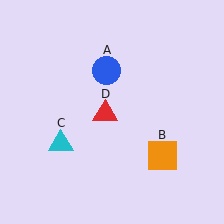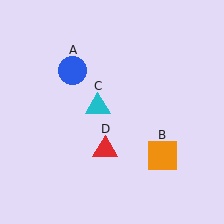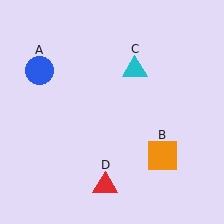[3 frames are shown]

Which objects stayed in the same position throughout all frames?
Orange square (object B) remained stationary.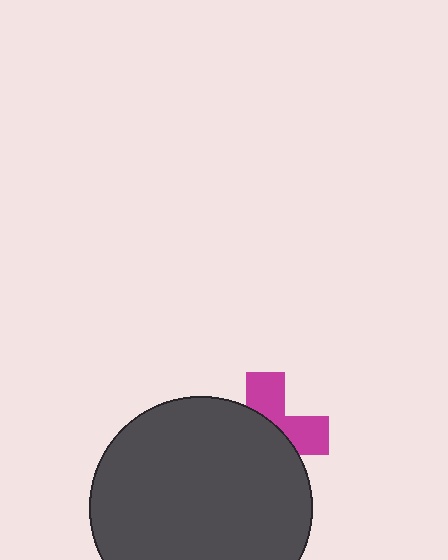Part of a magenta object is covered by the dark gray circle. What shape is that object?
It is a cross.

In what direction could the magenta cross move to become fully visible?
The magenta cross could move toward the upper-right. That would shift it out from behind the dark gray circle entirely.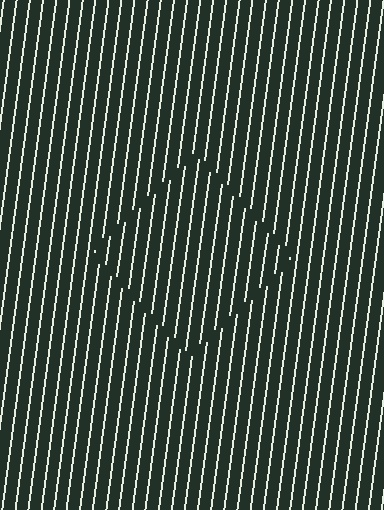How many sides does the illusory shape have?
4 sides — the line-ends trace a square.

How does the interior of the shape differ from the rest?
The interior of the shape contains the same grating, shifted by half a period — the contour is defined by the phase discontinuity where line-ends from the inner and outer gratings abut.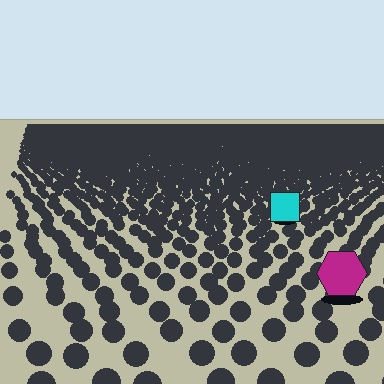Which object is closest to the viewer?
The magenta hexagon is closest. The texture marks near it are larger and more spread out.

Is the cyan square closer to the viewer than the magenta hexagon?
No. The magenta hexagon is closer — you can tell from the texture gradient: the ground texture is coarser near it.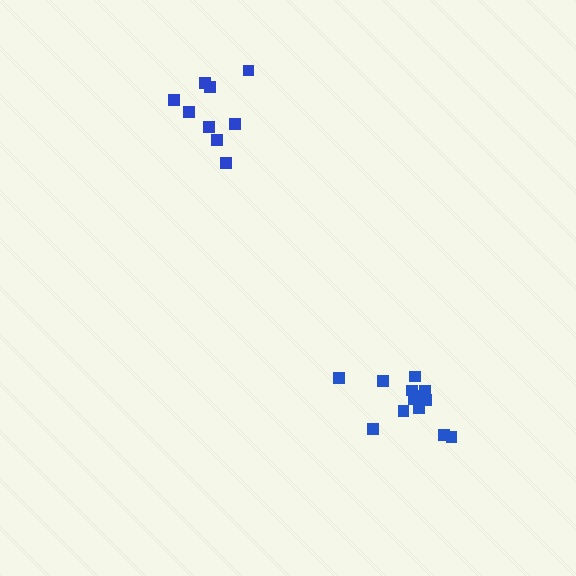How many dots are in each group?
Group 1: 13 dots, Group 2: 9 dots (22 total).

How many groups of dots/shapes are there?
There are 2 groups.